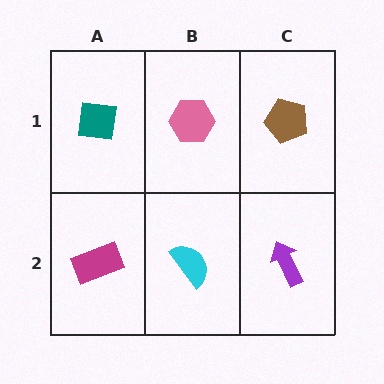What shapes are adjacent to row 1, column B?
A cyan semicircle (row 2, column B), a teal square (row 1, column A), a brown pentagon (row 1, column C).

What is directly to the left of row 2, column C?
A cyan semicircle.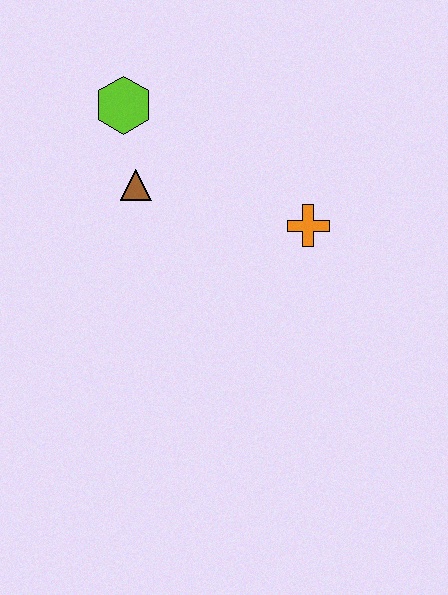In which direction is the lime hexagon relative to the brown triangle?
The lime hexagon is above the brown triangle.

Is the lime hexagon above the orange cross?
Yes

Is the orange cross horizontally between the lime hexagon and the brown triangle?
No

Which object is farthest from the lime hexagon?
The orange cross is farthest from the lime hexagon.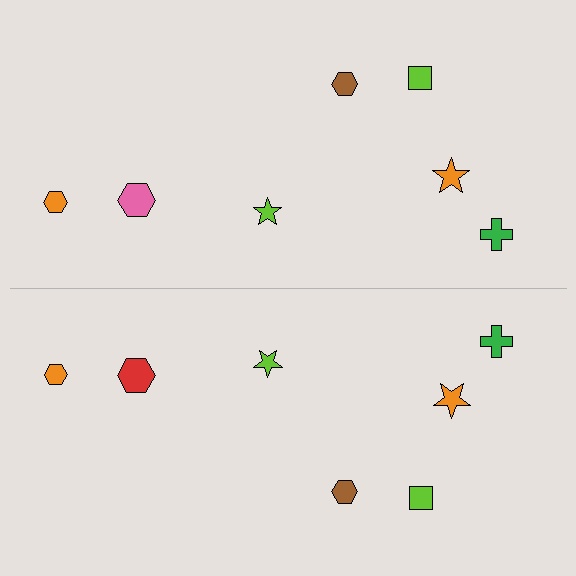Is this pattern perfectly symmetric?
No, the pattern is not perfectly symmetric. The red hexagon on the bottom side breaks the symmetry — its mirror counterpart is pink.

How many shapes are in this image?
There are 14 shapes in this image.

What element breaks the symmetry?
The red hexagon on the bottom side breaks the symmetry — its mirror counterpart is pink.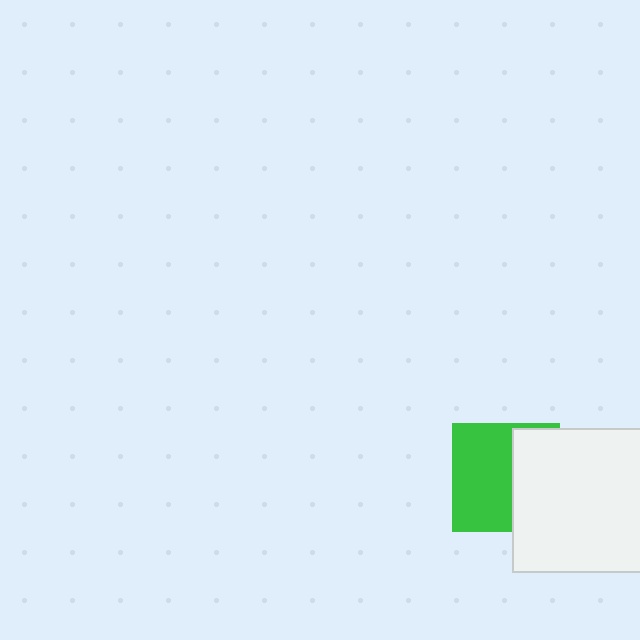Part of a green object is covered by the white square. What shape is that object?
It is a square.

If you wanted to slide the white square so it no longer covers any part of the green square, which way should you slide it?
Slide it right — that is the most direct way to separate the two shapes.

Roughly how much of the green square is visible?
About half of it is visible (roughly 57%).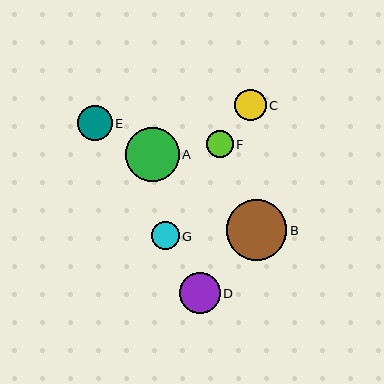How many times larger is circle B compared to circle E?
Circle B is approximately 1.7 times the size of circle E.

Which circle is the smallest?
Circle F is the smallest with a size of approximately 27 pixels.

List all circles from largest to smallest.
From largest to smallest: B, A, D, E, C, G, F.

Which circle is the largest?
Circle B is the largest with a size of approximately 61 pixels.